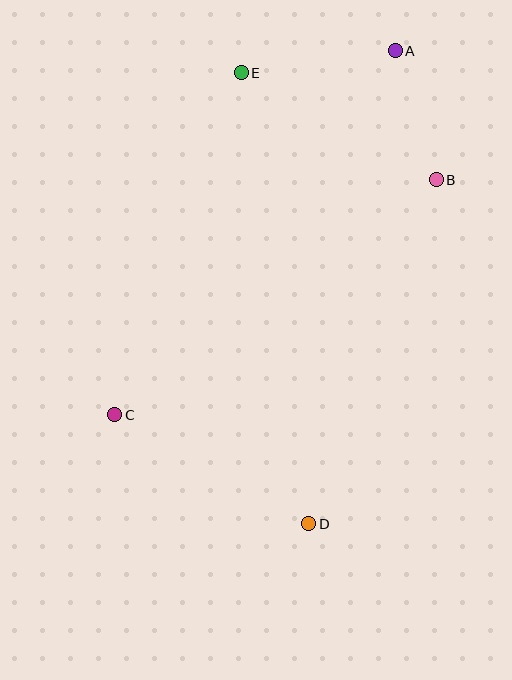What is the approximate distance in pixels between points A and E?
The distance between A and E is approximately 156 pixels.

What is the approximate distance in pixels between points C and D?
The distance between C and D is approximately 223 pixels.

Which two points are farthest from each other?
Points A and D are farthest from each other.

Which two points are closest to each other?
Points A and B are closest to each other.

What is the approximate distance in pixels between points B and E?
The distance between B and E is approximately 222 pixels.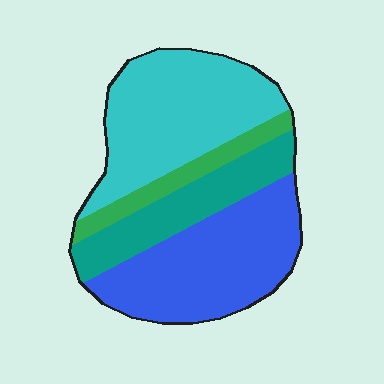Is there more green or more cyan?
Cyan.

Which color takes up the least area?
Green, at roughly 10%.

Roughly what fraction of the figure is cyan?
Cyan takes up between a quarter and a half of the figure.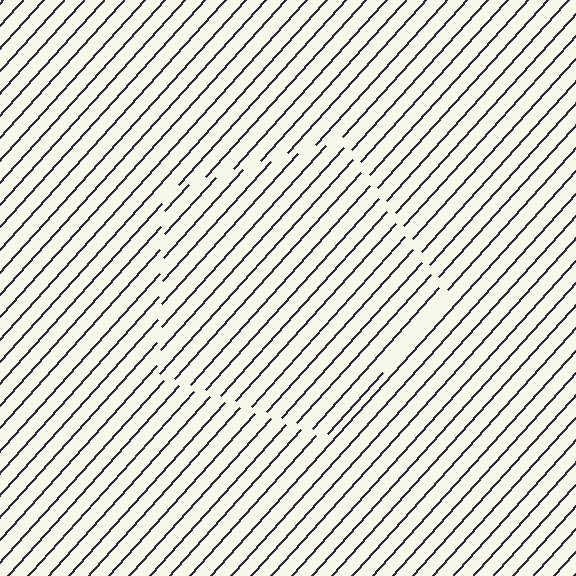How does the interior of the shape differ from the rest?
The interior of the shape contains the same grating, shifted by half a period — the contour is defined by the phase discontinuity where line-ends from the inner and outer gratings abut.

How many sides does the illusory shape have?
5 sides — the line-ends trace a pentagon.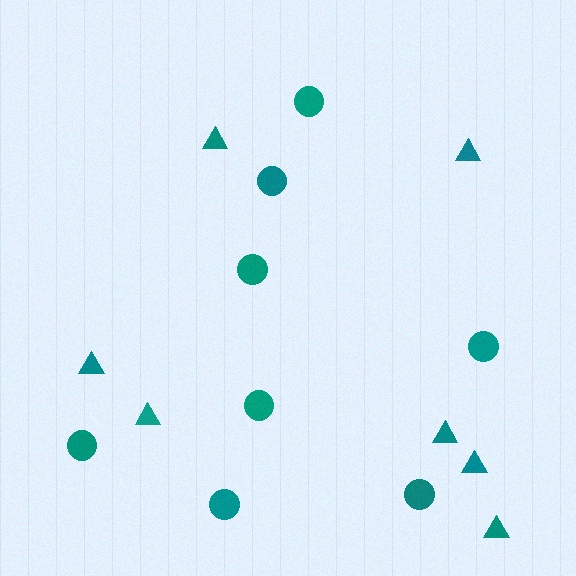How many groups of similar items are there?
There are 2 groups: one group of triangles (7) and one group of circles (8).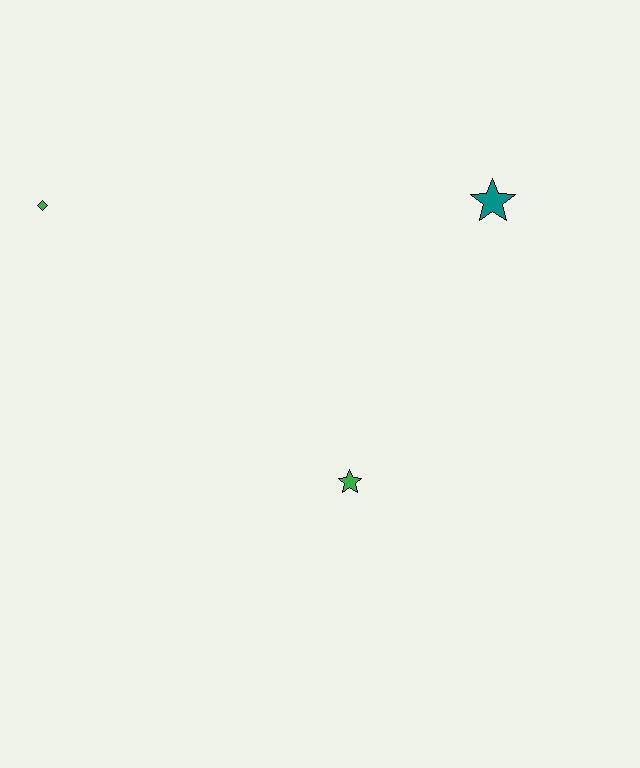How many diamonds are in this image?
There is 1 diamond.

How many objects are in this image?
There are 3 objects.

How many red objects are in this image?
There are no red objects.